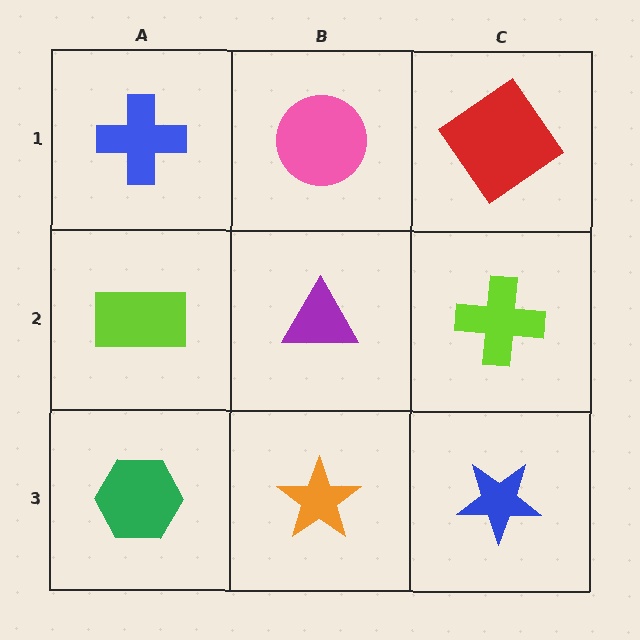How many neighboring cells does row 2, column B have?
4.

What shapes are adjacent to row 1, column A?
A lime rectangle (row 2, column A), a pink circle (row 1, column B).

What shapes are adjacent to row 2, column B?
A pink circle (row 1, column B), an orange star (row 3, column B), a lime rectangle (row 2, column A), a lime cross (row 2, column C).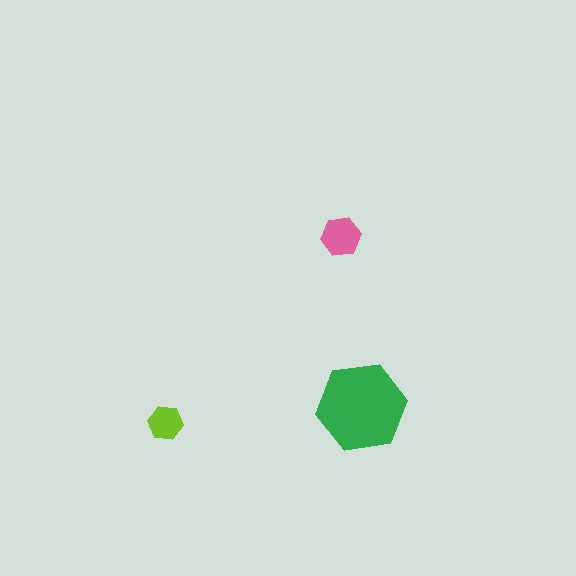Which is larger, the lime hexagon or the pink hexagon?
The pink one.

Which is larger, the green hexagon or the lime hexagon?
The green one.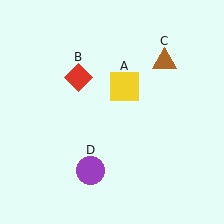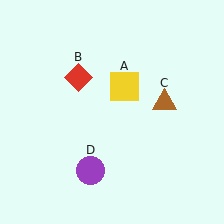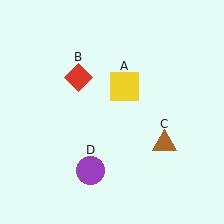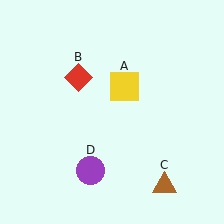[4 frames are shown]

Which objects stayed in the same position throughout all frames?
Yellow square (object A) and red diamond (object B) and purple circle (object D) remained stationary.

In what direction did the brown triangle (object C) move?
The brown triangle (object C) moved down.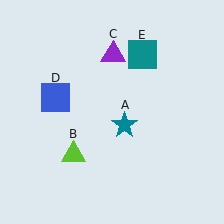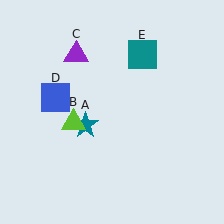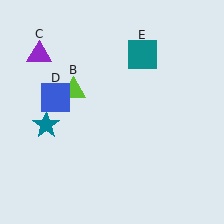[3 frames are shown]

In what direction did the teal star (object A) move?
The teal star (object A) moved left.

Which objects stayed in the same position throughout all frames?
Blue square (object D) and teal square (object E) remained stationary.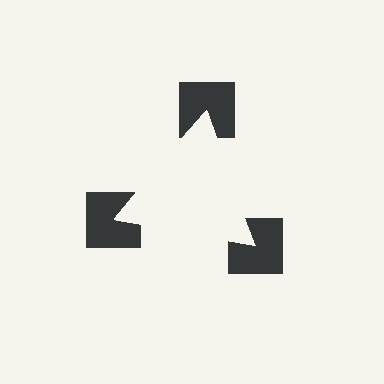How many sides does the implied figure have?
3 sides.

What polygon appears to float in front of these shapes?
An illusory triangle — its edges are inferred from the aligned wedge cuts in the notched squares, not physically drawn.